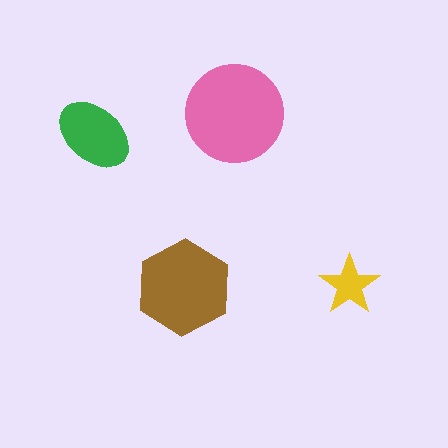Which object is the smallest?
The yellow star.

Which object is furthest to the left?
The green ellipse is leftmost.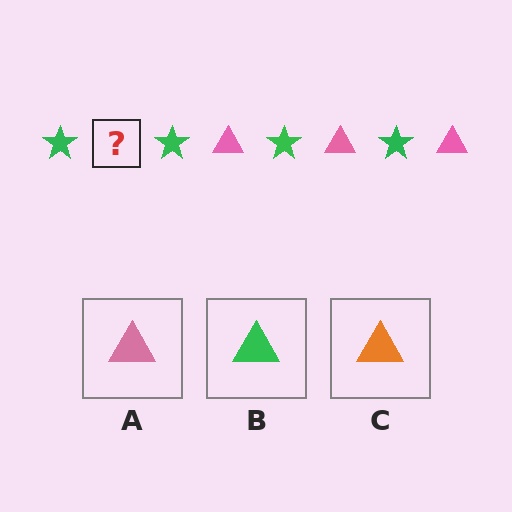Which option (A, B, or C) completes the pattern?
A.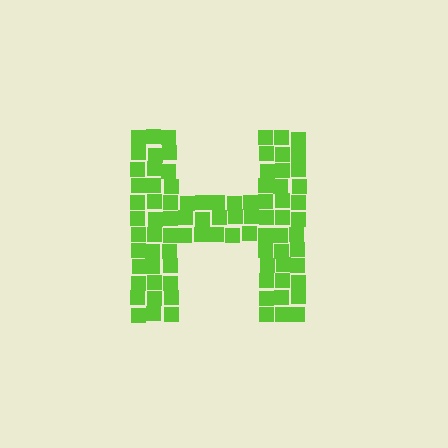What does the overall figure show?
The overall figure shows the letter H.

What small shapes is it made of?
It is made of small squares.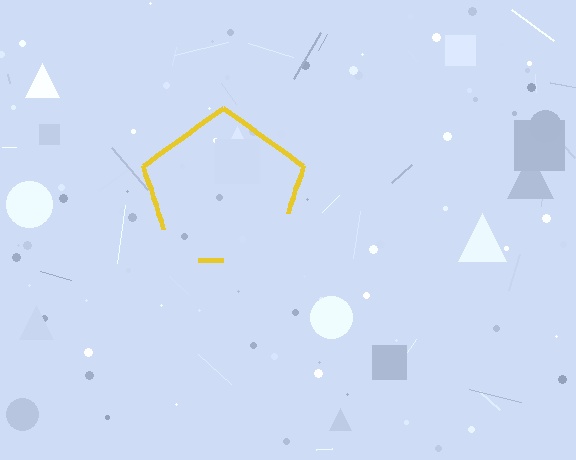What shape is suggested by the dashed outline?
The dashed outline suggests a pentagon.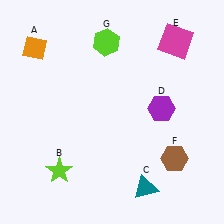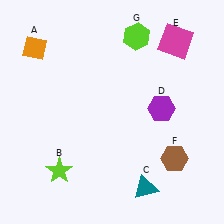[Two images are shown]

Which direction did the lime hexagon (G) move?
The lime hexagon (G) moved right.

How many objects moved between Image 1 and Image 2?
1 object moved between the two images.